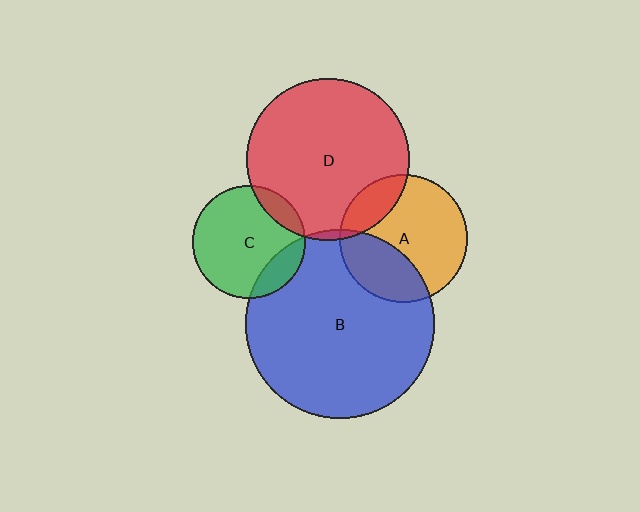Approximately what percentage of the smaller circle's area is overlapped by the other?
Approximately 10%.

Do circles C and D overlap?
Yes.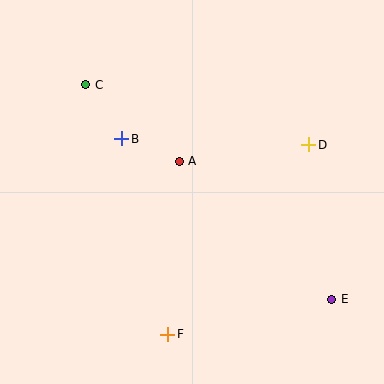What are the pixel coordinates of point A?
Point A is at (179, 161).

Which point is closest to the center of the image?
Point A at (179, 161) is closest to the center.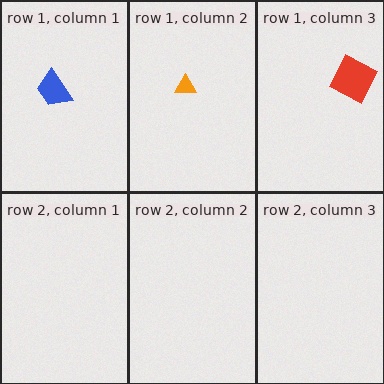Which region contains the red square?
The row 1, column 3 region.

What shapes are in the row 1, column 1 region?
The blue trapezoid.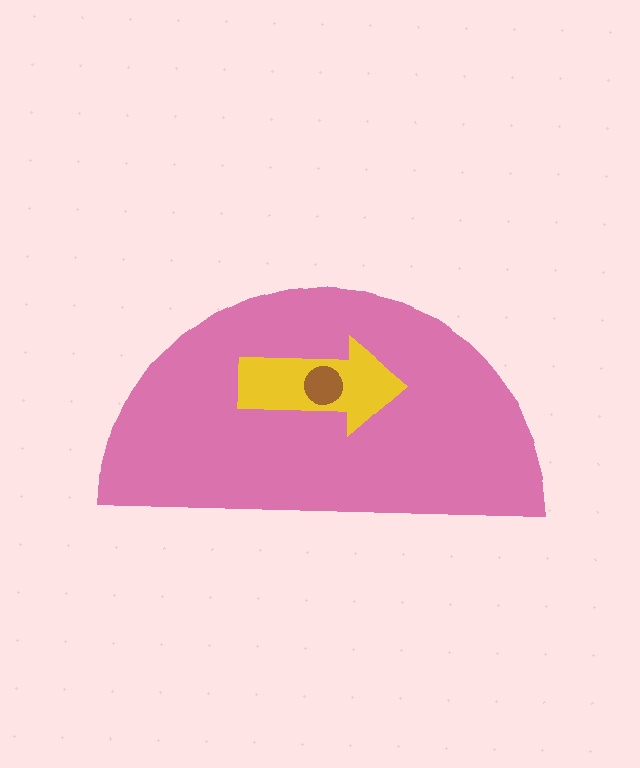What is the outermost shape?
The pink semicircle.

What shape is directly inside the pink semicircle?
The yellow arrow.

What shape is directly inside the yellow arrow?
The brown circle.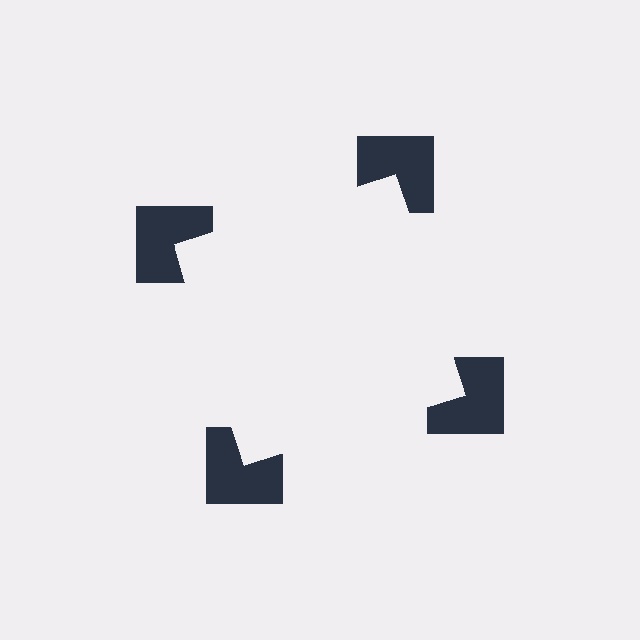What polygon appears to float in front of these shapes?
An illusory square — its edges are inferred from the aligned wedge cuts in the notched squares, not physically drawn.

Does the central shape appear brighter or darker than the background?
It typically appears slightly brighter than the background, even though no actual brightness change is drawn.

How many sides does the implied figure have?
4 sides.